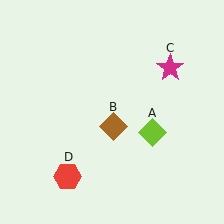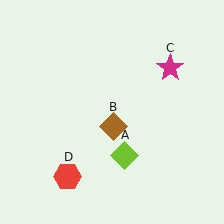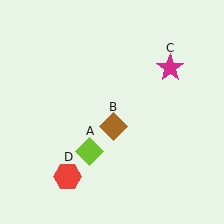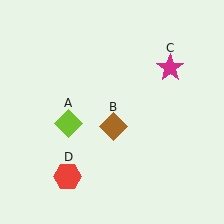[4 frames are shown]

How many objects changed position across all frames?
1 object changed position: lime diamond (object A).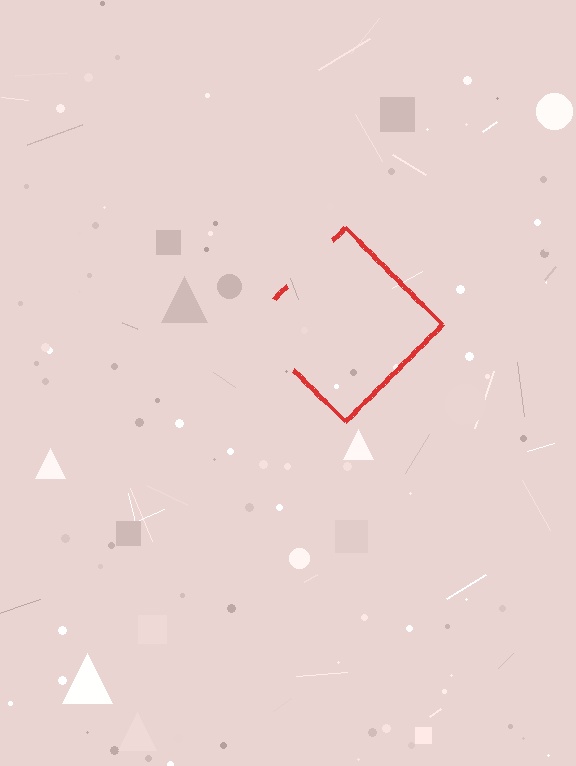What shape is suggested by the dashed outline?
The dashed outline suggests a diamond.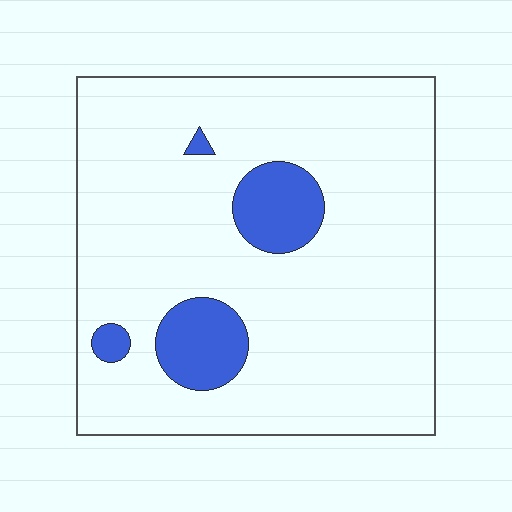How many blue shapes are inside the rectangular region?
4.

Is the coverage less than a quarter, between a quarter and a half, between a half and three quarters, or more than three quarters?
Less than a quarter.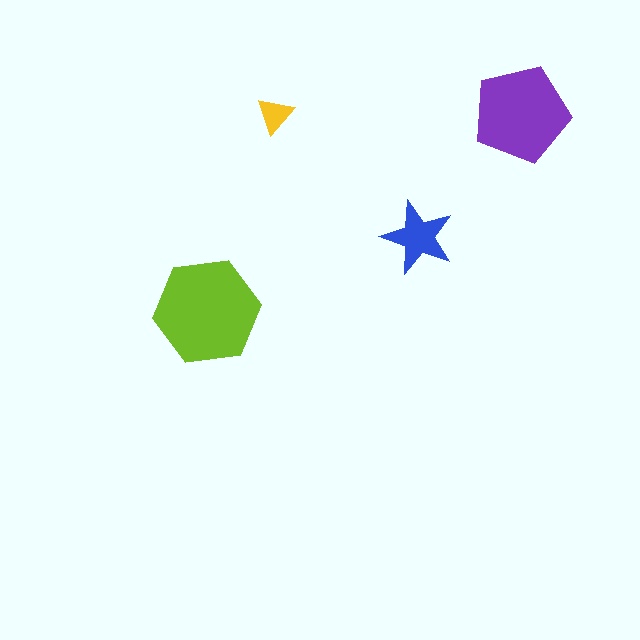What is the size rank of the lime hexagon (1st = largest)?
1st.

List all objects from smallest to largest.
The yellow triangle, the blue star, the purple pentagon, the lime hexagon.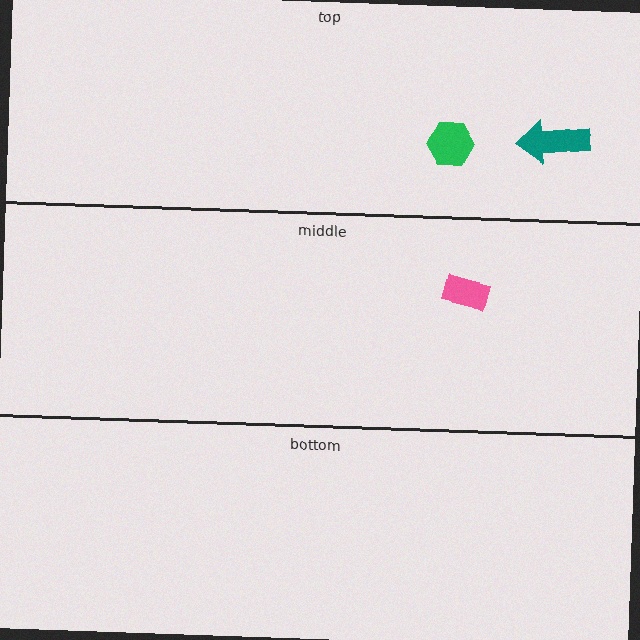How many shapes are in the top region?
2.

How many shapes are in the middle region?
1.